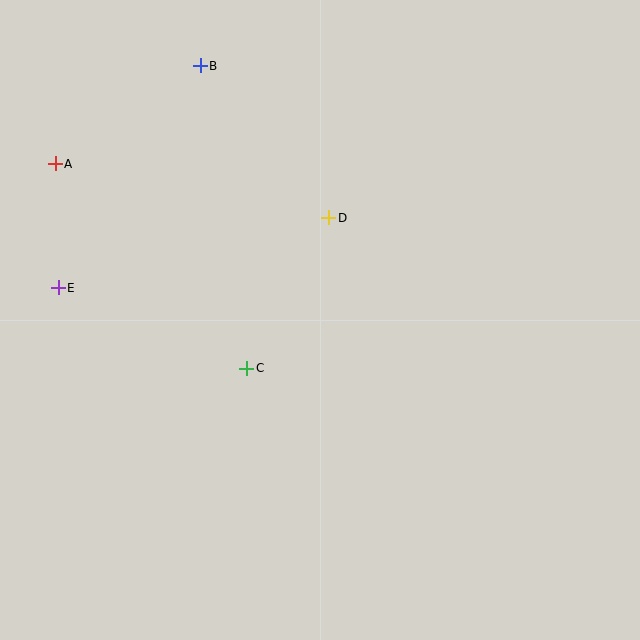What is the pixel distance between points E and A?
The distance between E and A is 124 pixels.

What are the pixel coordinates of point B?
Point B is at (200, 66).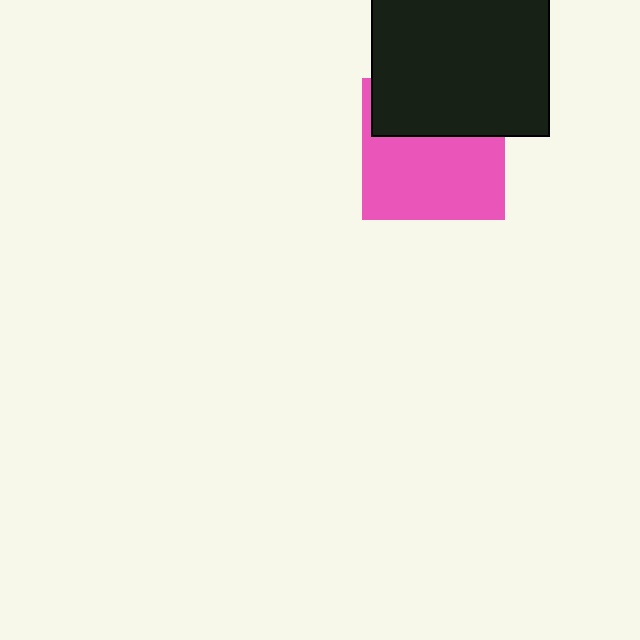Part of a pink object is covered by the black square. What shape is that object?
It is a square.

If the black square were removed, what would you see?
You would see the complete pink square.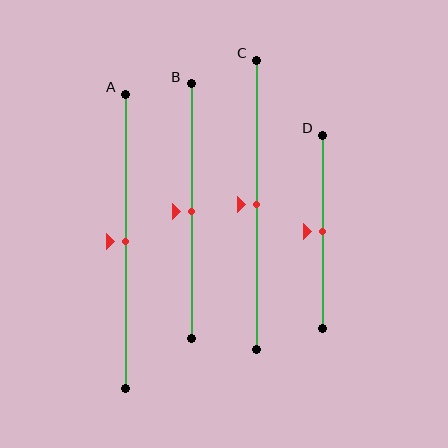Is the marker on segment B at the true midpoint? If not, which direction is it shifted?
Yes, the marker on segment B is at the true midpoint.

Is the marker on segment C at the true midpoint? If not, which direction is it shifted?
Yes, the marker on segment C is at the true midpoint.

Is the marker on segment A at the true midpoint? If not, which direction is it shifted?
Yes, the marker on segment A is at the true midpoint.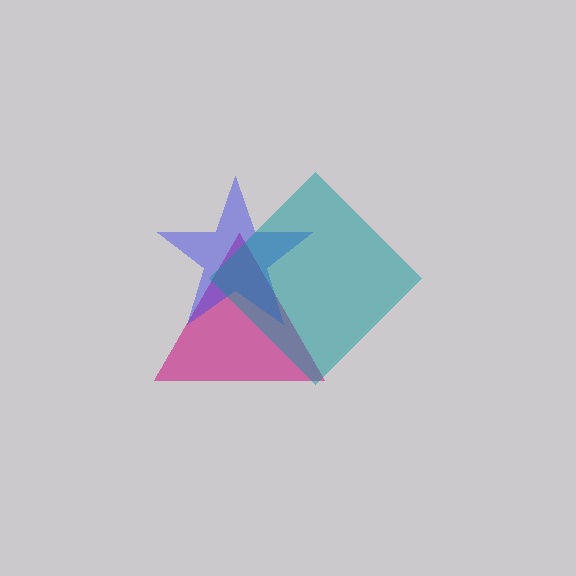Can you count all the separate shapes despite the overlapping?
Yes, there are 3 separate shapes.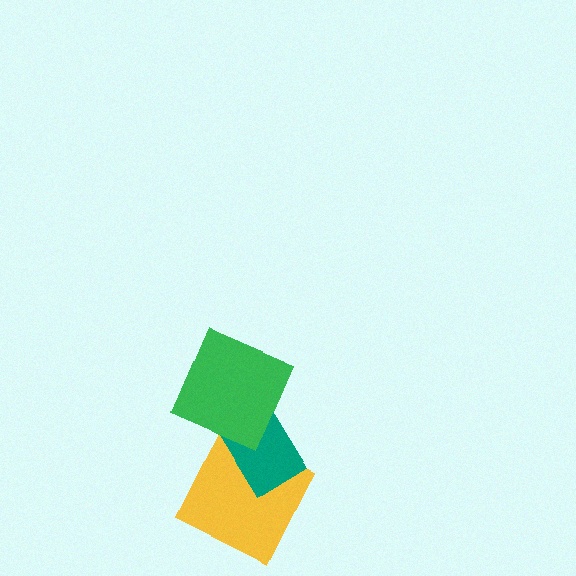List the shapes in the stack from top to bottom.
From top to bottom: the green square, the teal rectangle, the yellow square.